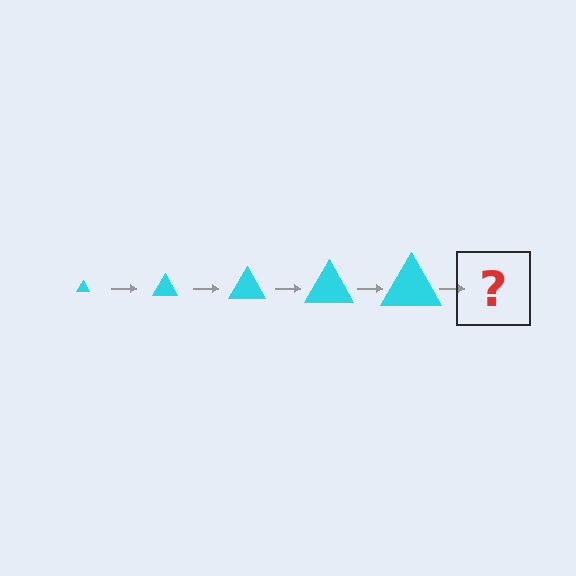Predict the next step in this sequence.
The next step is a cyan triangle, larger than the previous one.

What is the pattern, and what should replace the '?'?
The pattern is that the triangle gets progressively larger each step. The '?' should be a cyan triangle, larger than the previous one.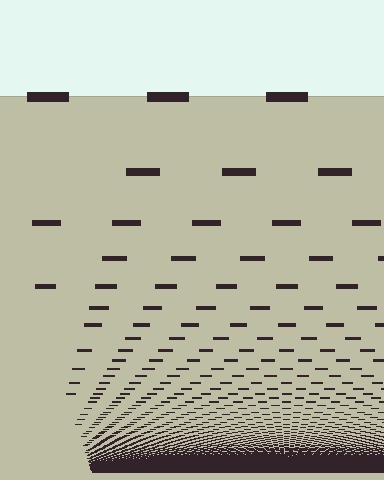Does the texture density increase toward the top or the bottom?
Density increases toward the bottom.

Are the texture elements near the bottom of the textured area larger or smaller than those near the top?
Smaller. The gradient is inverted — elements near the bottom are smaller and denser.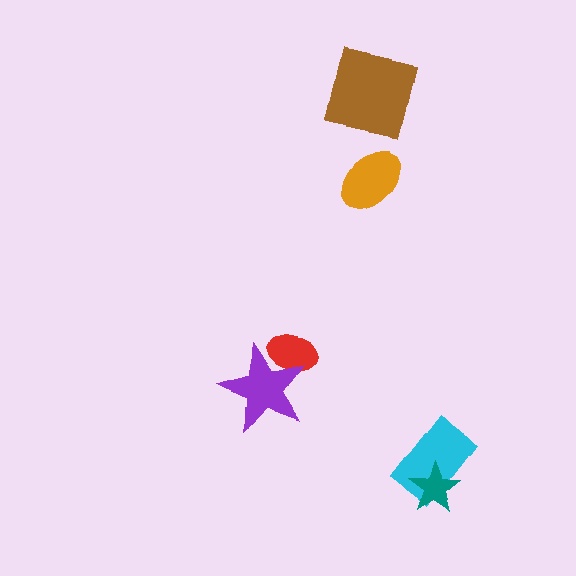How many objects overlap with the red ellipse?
1 object overlaps with the red ellipse.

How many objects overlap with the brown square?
0 objects overlap with the brown square.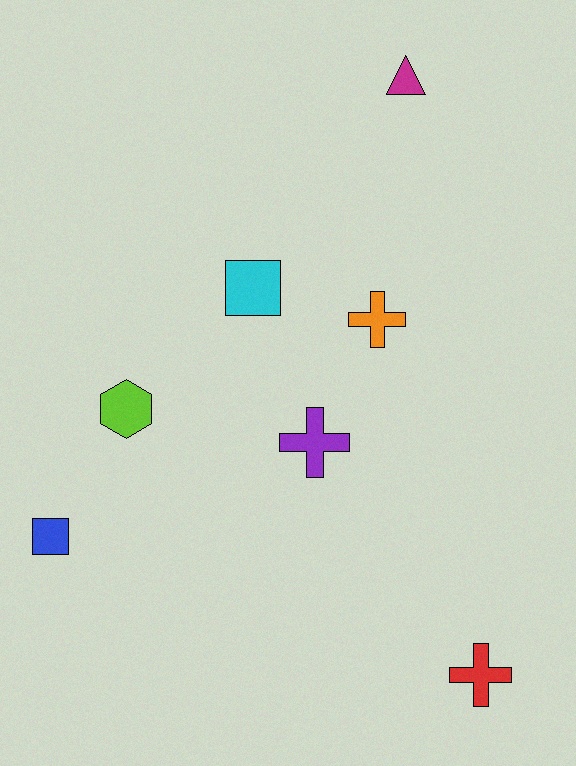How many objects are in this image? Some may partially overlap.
There are 7 objects.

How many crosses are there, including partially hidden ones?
There are 3 crosses.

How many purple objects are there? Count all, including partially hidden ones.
There is 1 purple object.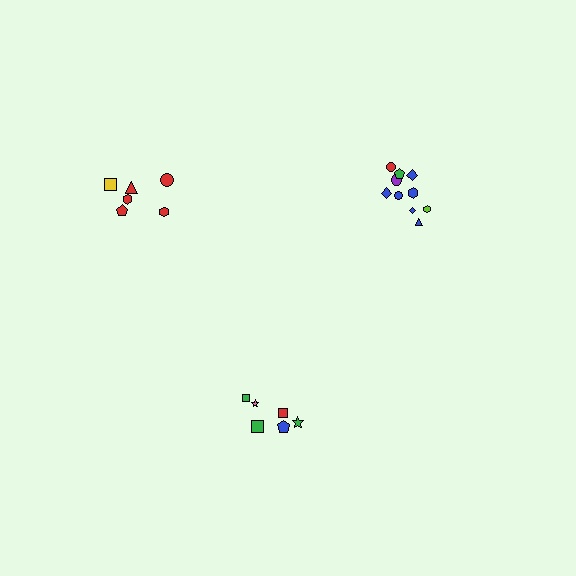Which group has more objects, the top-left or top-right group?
The top-right group.